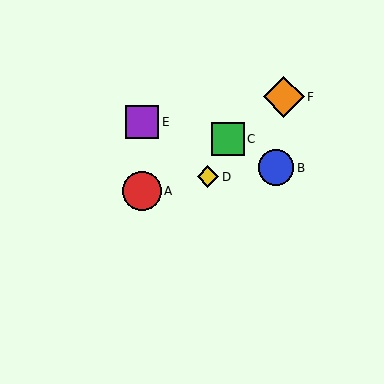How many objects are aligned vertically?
2 objects (A, E) are aligned vertically.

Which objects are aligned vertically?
Objects A, E are aligned vertically.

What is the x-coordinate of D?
Object D is at x≈208.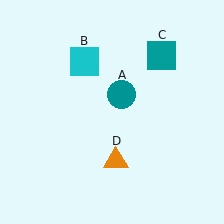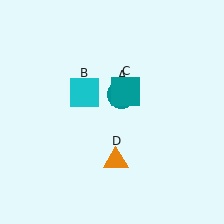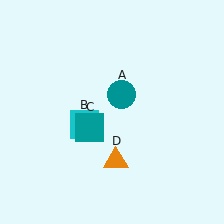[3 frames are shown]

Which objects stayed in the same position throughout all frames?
Teal circle (object A) and orange triangle (object D) remained stationary.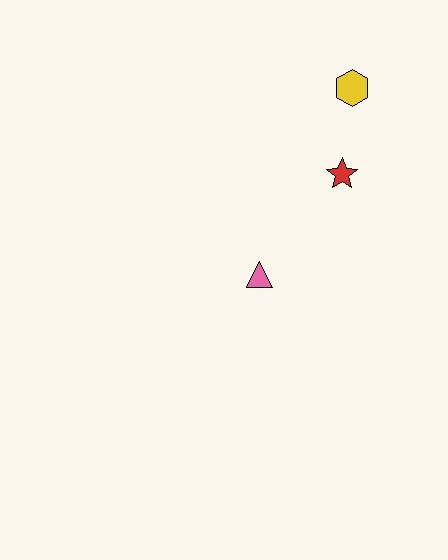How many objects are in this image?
There are 3 objects.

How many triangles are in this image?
There is 1 triangle.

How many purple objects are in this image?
There are no purple objects.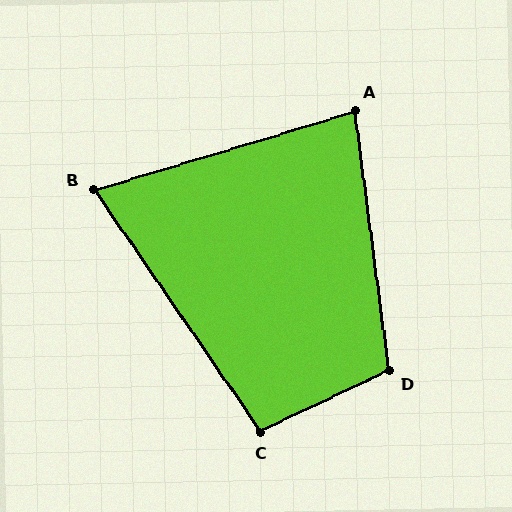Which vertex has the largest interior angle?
D, at approximately 108 degrees.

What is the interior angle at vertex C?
Approximately 99 degrees (obtuse).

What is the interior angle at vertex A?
Approximately 81 degrees (acute).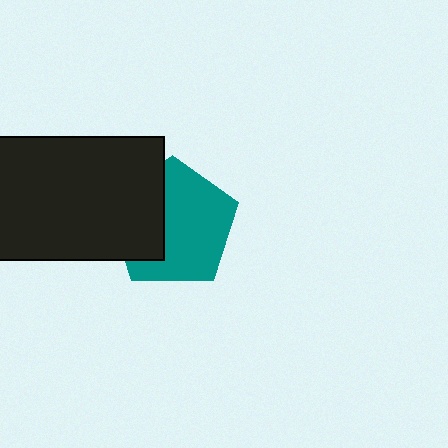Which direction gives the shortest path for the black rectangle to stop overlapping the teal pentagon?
Moving left gives the shortest separation.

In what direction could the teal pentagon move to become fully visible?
The teal pentagon could move right. That would shift it out from behind the black rectangle entirely.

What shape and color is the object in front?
The object in front is a black rectangle.